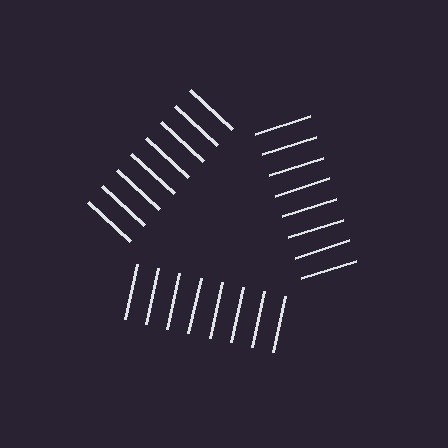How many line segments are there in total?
24 — 8 along each of the 3 edges.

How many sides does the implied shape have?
3 sides — the line-ends trace a triangle.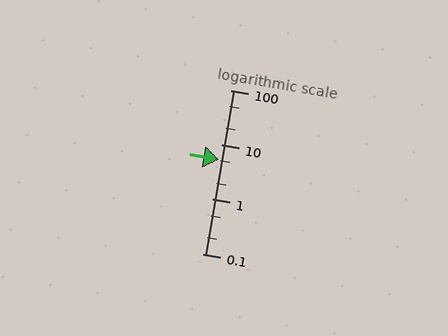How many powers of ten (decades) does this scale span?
The scale spans 3 decades, from 0.1 to 100.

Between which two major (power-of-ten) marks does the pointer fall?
The pointer is between 1 and 10.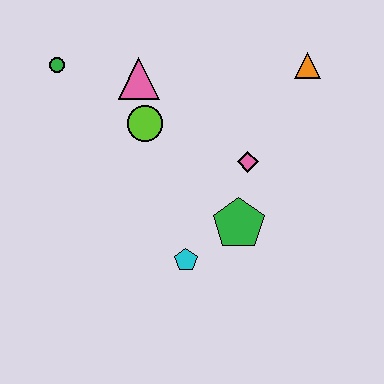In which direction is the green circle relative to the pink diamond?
The green circle is to the left of the pink diamond.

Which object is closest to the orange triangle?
The pink diamond is closest to the orange triangle.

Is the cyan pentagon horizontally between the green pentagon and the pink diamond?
No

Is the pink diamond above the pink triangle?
No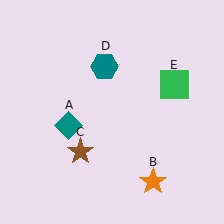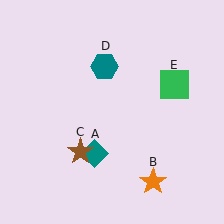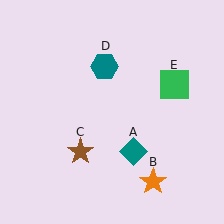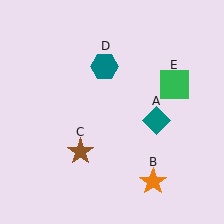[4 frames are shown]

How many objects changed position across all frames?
1 object changed position: teal diamond (object A).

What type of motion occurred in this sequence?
The teal diamond (object A) rotated counterclockwise around the center of the scene.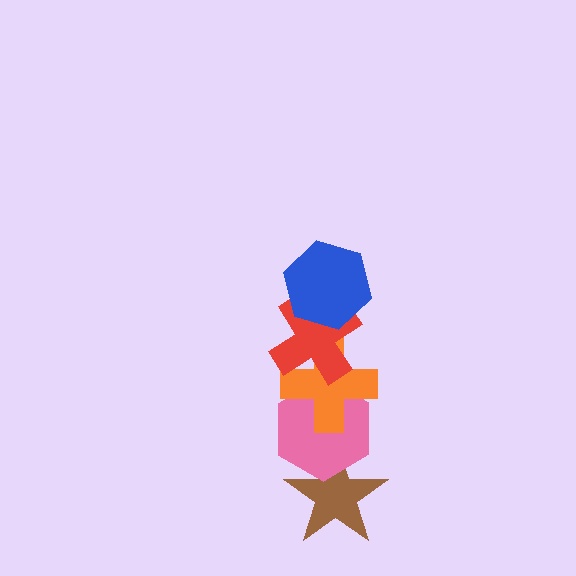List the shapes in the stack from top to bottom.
From top to bottom: the blue hexagon, the red cross, the orange cross, the pink hexagon, the brown star.